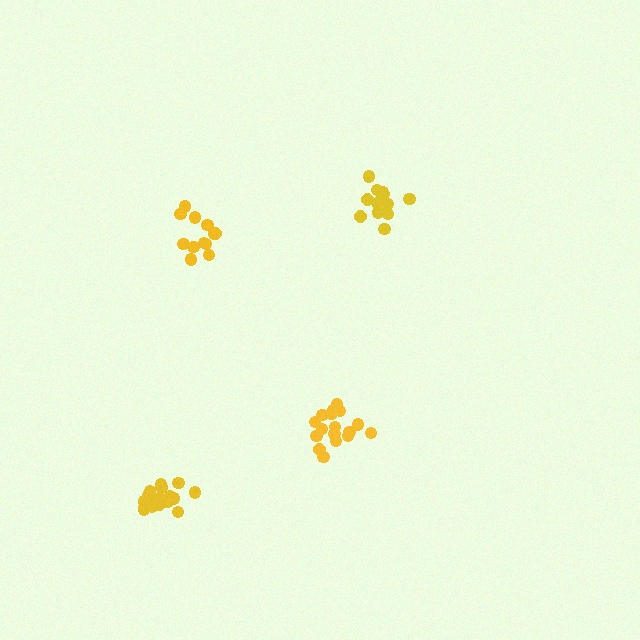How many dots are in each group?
Group 1: 18 dots, Group 2: 17 dots, Group 3: 12 dots, Group 4: 15 dots (62 total).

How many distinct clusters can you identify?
There are 4 distinct clusters.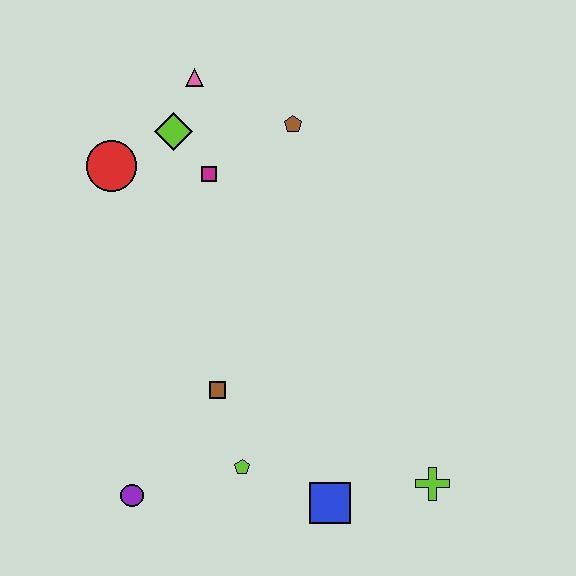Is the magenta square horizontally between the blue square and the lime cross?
No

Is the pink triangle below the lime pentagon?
No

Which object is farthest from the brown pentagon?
The purple circle is farthest from the brown pentagon.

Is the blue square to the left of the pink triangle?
No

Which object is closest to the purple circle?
The lime pentagon is closest to the purple circle.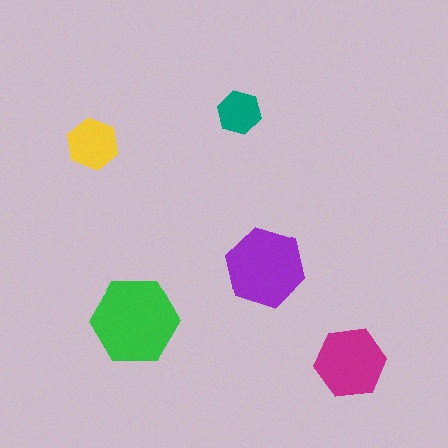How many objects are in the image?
There are 5 objects in the image.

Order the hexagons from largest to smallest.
the green one, the purple one, the magenta one, the yellow one, the teal one.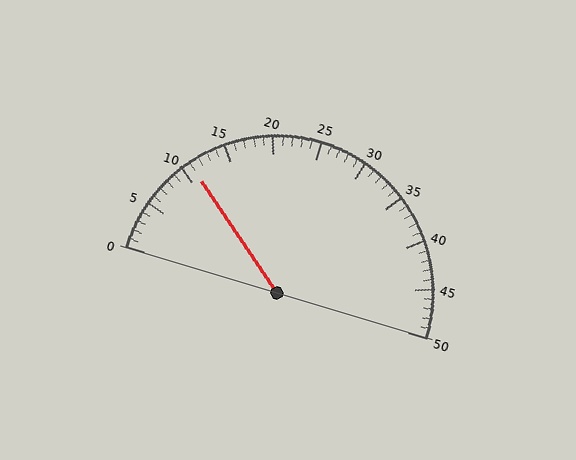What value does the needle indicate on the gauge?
The needle indicates approximately 11.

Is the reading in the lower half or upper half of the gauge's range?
The reading is in the lower half of the range (0 to 50).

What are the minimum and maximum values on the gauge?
The gauge ranges from 0 to 50.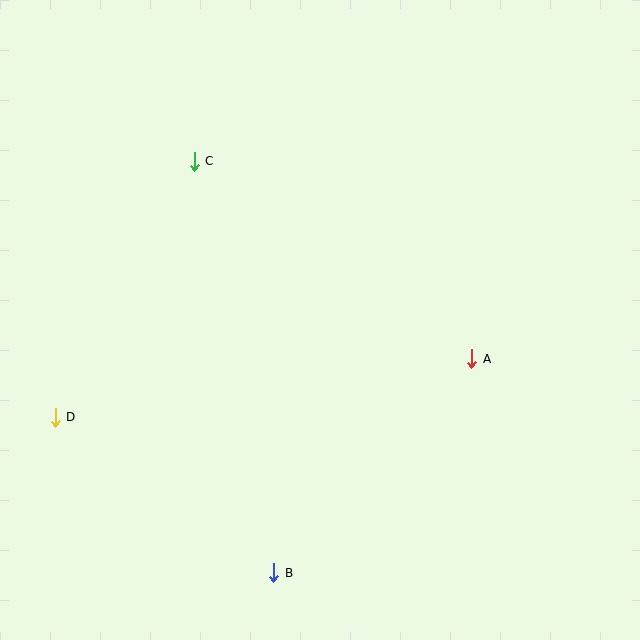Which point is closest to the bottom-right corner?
Point A is closest to the bottom-right corner.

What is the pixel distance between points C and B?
The distance between C and B is 419 pixels.